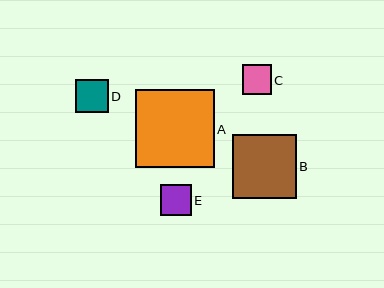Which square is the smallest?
Square C is the smallest with a size of approximately 29 pixels.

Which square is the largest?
Square A is the largest with a size of approximately 78 pixels.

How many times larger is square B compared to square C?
Square B is approximately 2.2 times the size of square C.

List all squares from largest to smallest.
From largest to smallest: A, B, D, E, C.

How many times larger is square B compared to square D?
Square B is approximately 2.0 times the size of square D.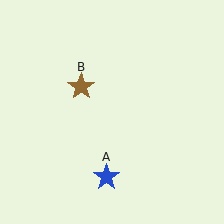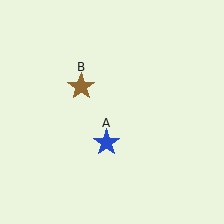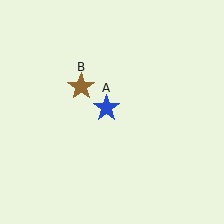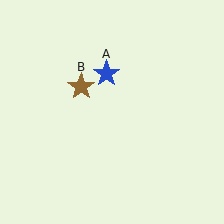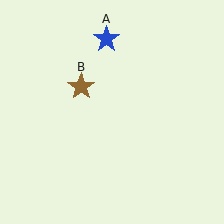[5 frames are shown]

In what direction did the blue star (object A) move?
The blue star (object A) moved up.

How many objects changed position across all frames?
1 object changed position: blue star (object A).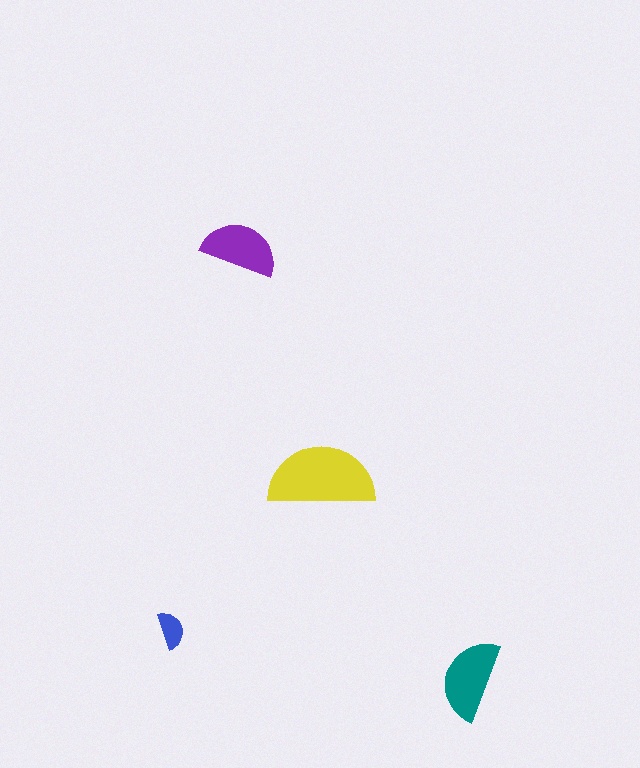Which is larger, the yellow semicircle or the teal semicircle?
The yellow one.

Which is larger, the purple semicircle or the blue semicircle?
The purple one.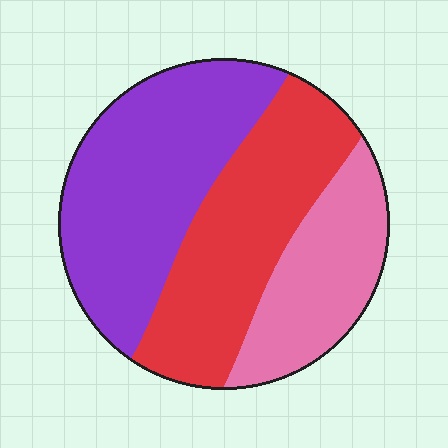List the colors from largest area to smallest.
From largest to smallest: purple, red, pink.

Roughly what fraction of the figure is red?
Red takes up about one third (1/3) of the figure.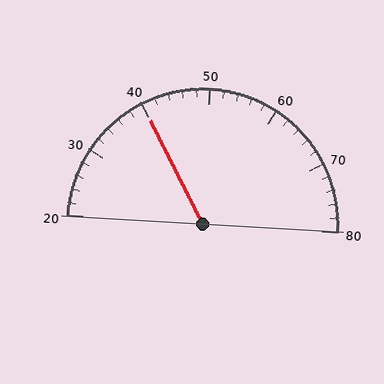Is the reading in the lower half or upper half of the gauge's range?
The reading is in the lower half of the range (20 to 80).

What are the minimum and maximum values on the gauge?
The gauge ranges from 20 to 80.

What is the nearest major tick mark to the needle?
The nearest major tick mark is 40.